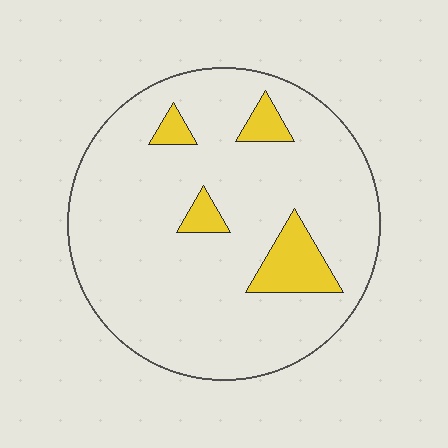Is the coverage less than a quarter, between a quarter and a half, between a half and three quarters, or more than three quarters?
Less than a quarter.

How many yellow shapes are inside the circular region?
4.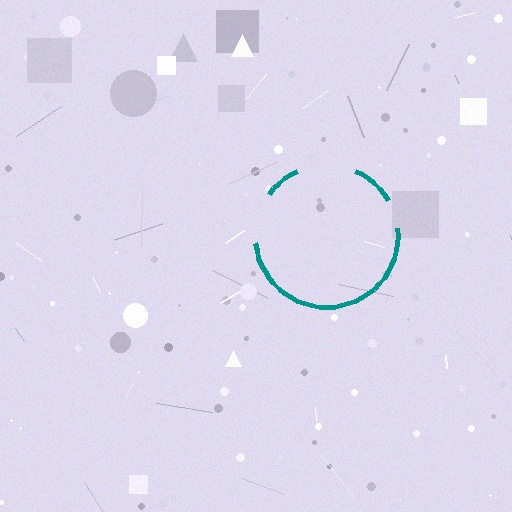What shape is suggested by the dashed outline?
The dashed outline suggests a circle.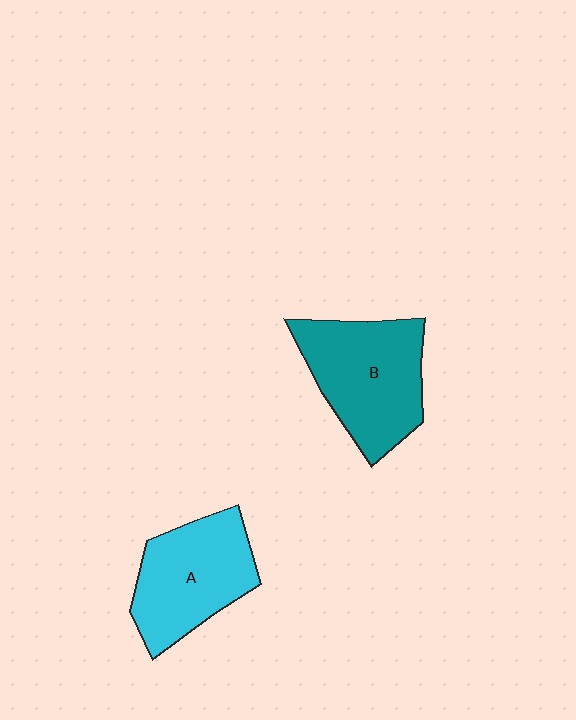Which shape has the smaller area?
Shape A (cyan).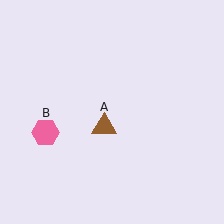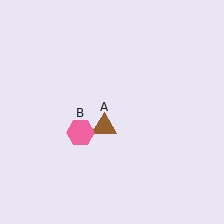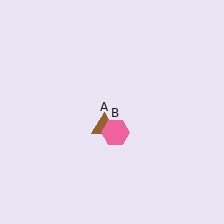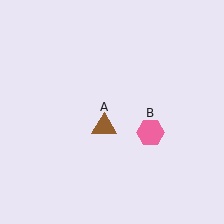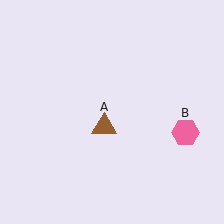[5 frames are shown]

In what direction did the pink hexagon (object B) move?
The pink hexagon (object B) moved right.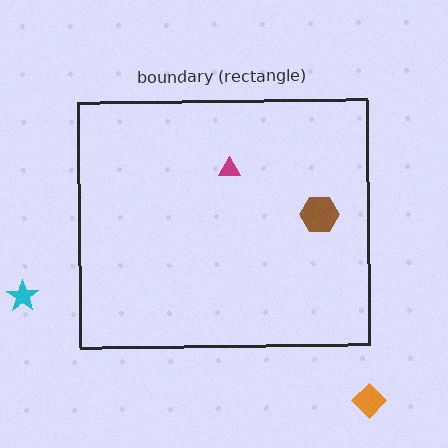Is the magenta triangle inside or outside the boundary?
Inside.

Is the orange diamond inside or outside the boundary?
Outside.